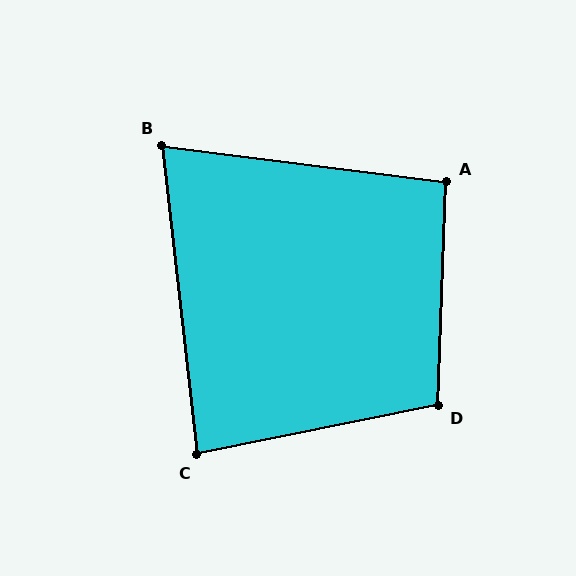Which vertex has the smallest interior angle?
B, at approximately 76 degrees.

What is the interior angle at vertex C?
Approximately 85 degrees (acute).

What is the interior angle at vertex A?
Approximately 95 degrees (obtuse).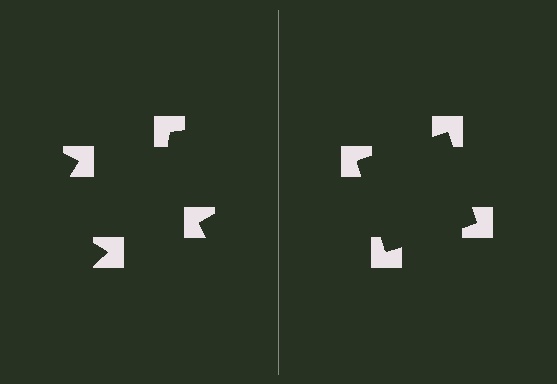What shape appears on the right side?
An illusory square.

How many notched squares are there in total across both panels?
8 — 4 on each side.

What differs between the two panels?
The notched squares are positioned identically on both sides; only the wedge orientations differ. On the right they align to a square; on the left they are misaligned.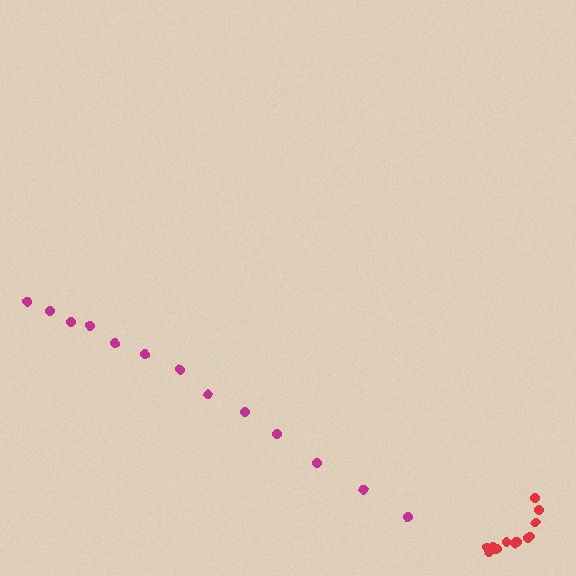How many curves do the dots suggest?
There are 2 distinct paths.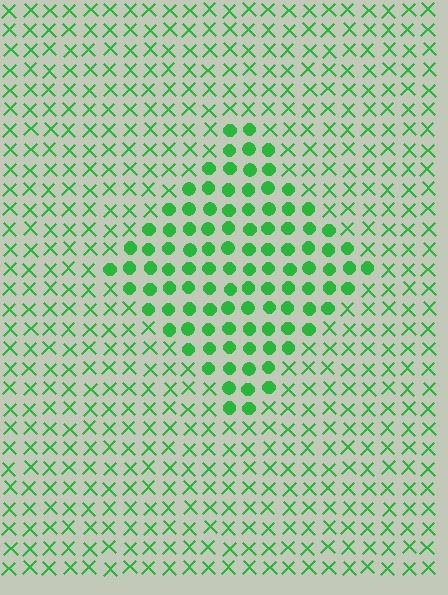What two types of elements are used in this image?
The image uses circles inside the diamond region and X marks outside it.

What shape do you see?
I see a diamond.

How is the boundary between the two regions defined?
The boundary is defined by a change in element shape: circles inside vs. X marks outside. All elements share the same color and spacing.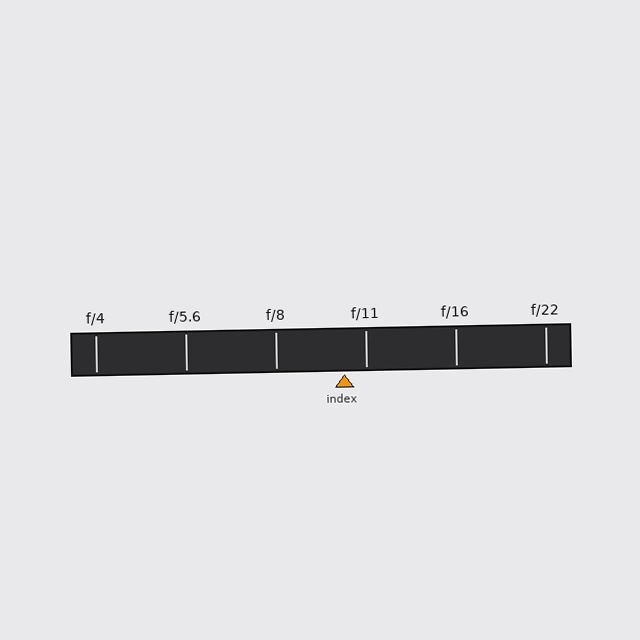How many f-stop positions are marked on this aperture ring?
There are 6 f-stop positions marked.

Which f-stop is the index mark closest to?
The index mark is closest to f/11.